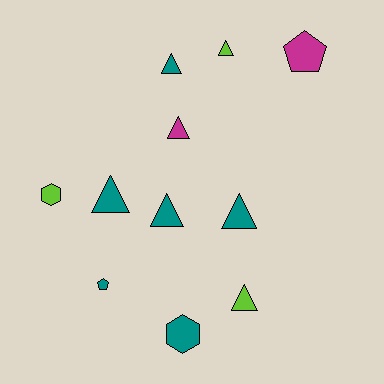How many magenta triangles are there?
There is 1 magenta triangle.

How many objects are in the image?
There are 11 objects.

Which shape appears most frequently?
Triangle, with 7 objects.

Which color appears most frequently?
Teal, with 6 objects.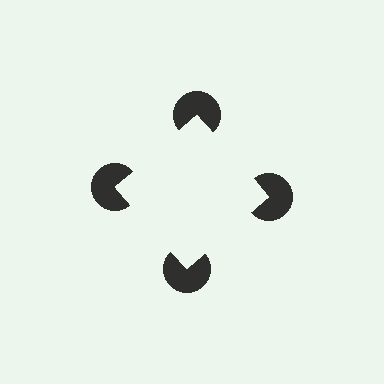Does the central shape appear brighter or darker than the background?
It typically appears slightly brighter than the background, even though no actual brightness change is drawn.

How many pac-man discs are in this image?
There are 4 — one at each vertex of the illusory square.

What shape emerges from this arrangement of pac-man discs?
An illusory square — its edges are inferred from the aligned wedge cuts in the pac-man discs, not physically drawn.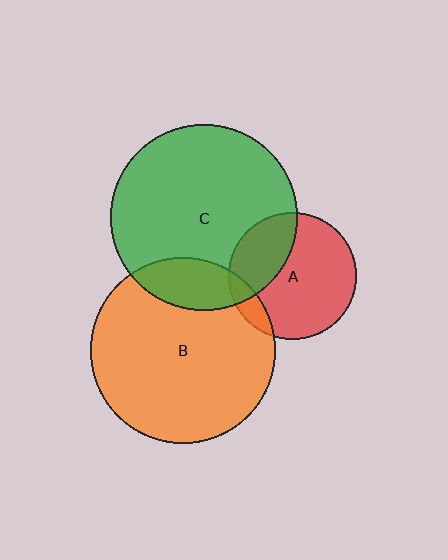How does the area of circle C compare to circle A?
Approximately 2.1 times.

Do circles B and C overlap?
Yes.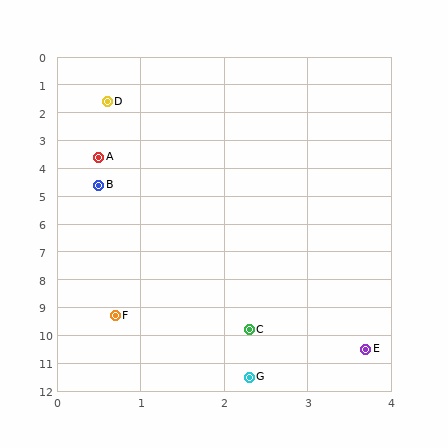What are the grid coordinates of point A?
Point A is at approximately (0.5, 3.6).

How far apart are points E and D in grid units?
Points E and D are about 9.4 grid units apart.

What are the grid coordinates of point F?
Point F is at approximately (0.7, 9.3).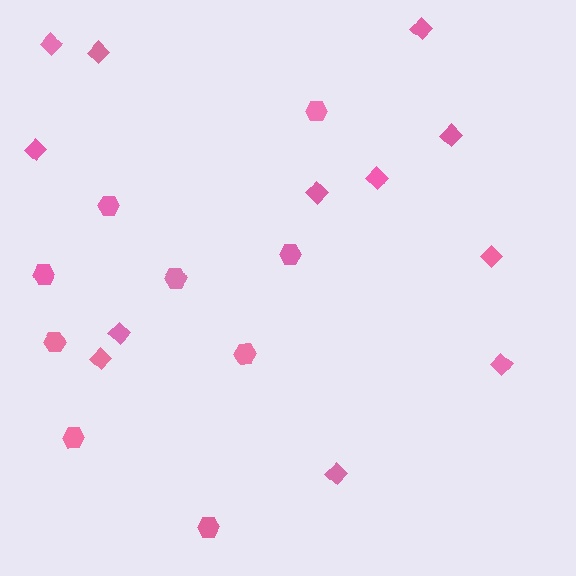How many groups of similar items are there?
There are 2 groups: one group of diamonds (12) and one group of hexagons (9).